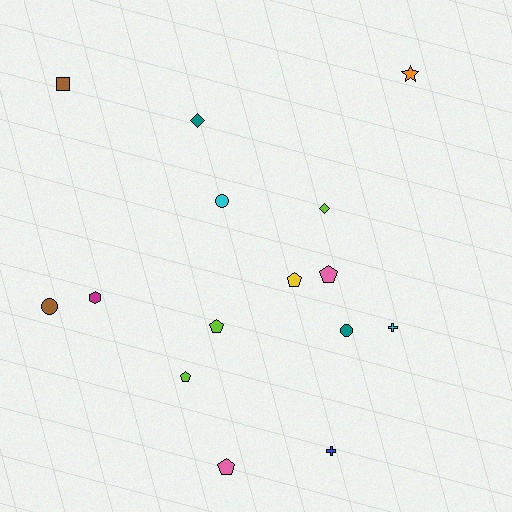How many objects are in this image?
There are 15 objects.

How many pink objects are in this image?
There are 2 pink objects.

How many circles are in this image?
There are 3 circles.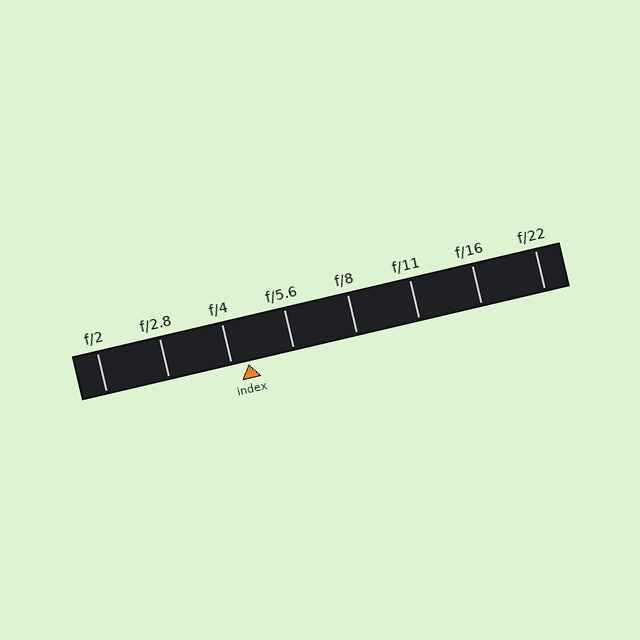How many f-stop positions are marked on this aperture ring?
There are 8 f-stop positions marked.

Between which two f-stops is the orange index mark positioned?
The index mark is between f/4 and f/5.6.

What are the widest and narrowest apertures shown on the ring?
The widest aperture shown is f/2 and the narrowest is f/22.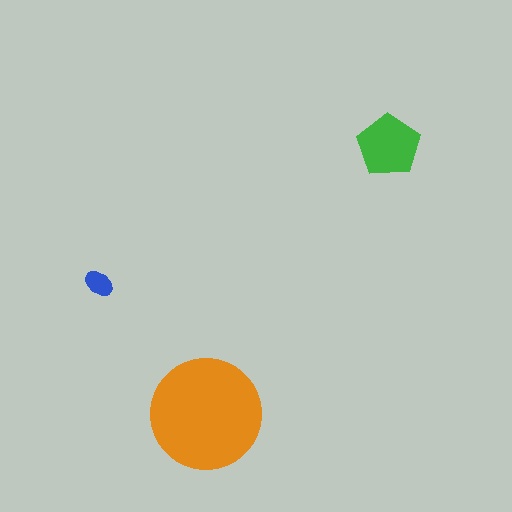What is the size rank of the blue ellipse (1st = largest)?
3rd.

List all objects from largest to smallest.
The orange circle, the green pentagon, the blue ellipse.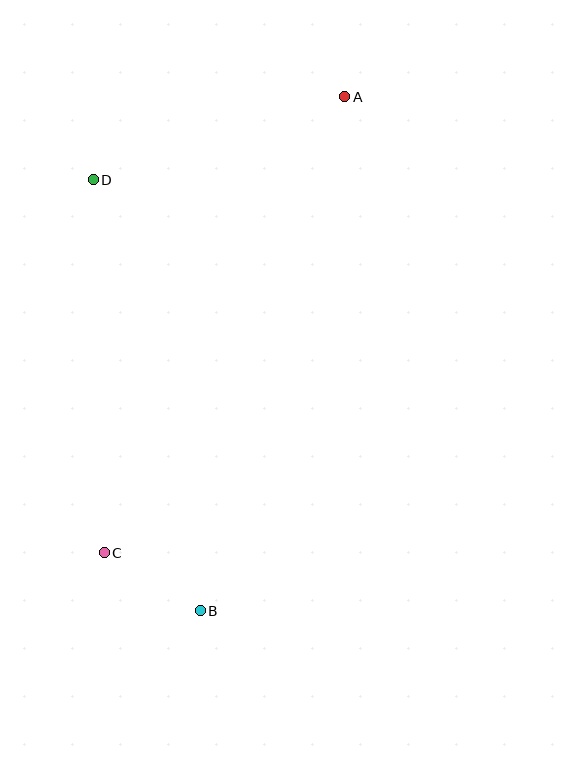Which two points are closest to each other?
Points B and C are closest to each other.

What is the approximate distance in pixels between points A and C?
The distance between A and C is approximately 516 pixels.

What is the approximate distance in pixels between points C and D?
The distance between C and D is approximately 374 pixels.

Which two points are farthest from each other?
Points A and B are farthest from each other.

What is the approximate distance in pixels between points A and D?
The distance between A and D is approximately 265 pixels.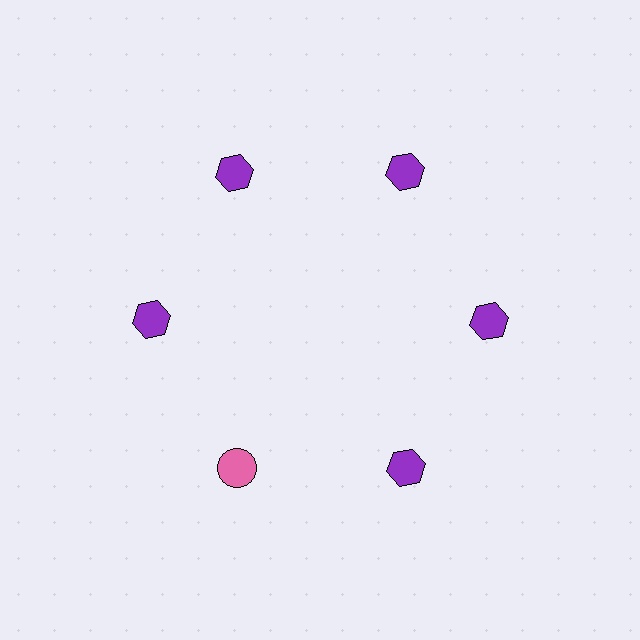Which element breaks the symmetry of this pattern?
The pink circle at roughly the 7 o'clock position breaks the symmetry. All other shapes are purple hexagons.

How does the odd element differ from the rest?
It differs in both color (pink instead of purple) and shape (circle instead of hexagon).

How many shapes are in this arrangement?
There are 6 shapes arranged in a ring pattern.